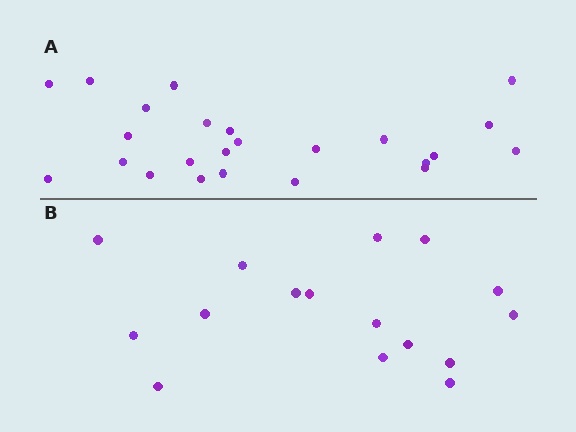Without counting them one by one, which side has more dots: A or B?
Region A (the top region) has more dots.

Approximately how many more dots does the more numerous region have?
Region A has roughly 8 or so more dots than region B.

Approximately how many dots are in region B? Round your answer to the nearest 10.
About 20 dots. (The exact count is 16, which rounds to 20.)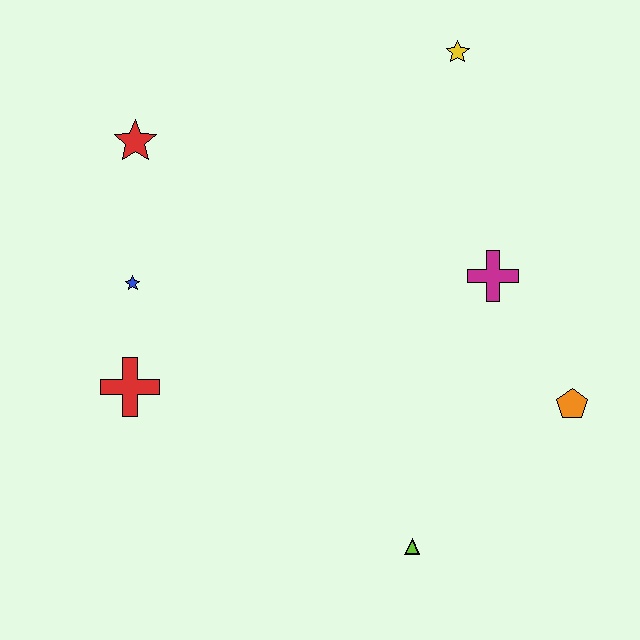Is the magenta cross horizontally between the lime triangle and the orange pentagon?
Yes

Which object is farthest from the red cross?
The yellow star is farthest from the red cross.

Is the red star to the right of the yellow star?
No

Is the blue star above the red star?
No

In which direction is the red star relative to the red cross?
The red star is above the red cross.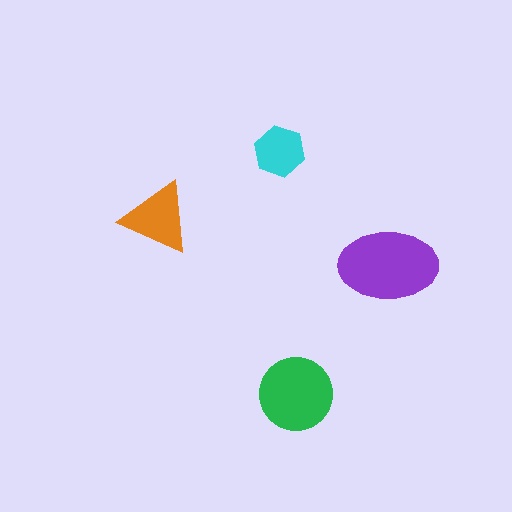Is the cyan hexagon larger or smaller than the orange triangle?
Smaller.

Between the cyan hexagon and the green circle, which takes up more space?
The green circle.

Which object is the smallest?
The cyan hexagon.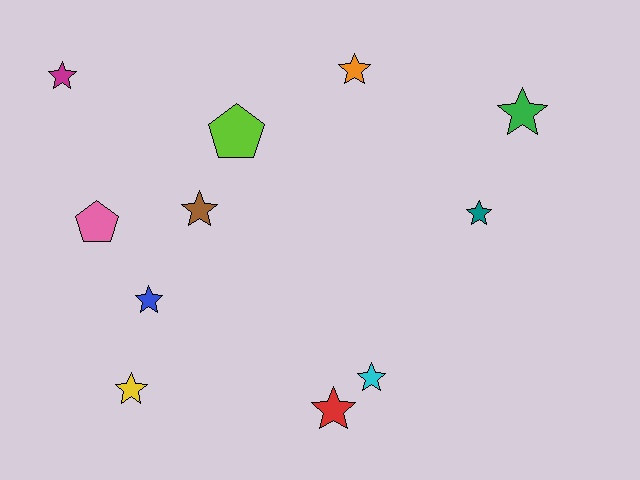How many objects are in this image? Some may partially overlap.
There are 11 objects.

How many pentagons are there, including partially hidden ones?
There are 2 pentagons.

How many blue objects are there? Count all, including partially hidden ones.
There is 1 blue object.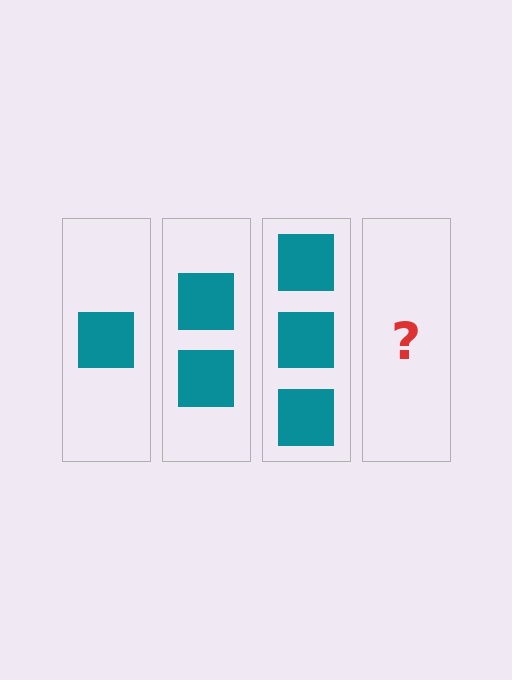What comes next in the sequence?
The next element should be 4 squares.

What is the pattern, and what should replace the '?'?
The pattern is that each step adds one more square. The '?' should be 4 squares.